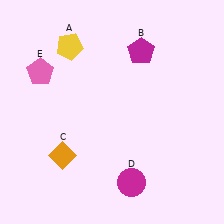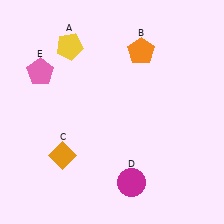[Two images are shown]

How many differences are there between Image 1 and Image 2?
There is 1 difference between the two images.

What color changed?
The pentagon (B) changed from magenta in Image 1 to orange in Image 2.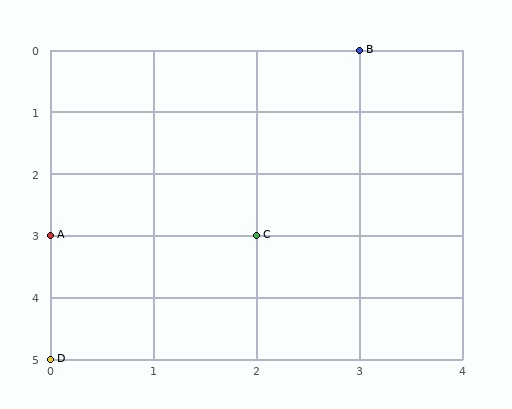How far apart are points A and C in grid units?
Points A and C are 2 columns apart.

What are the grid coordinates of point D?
Point D is at grid coordinates (0, 5).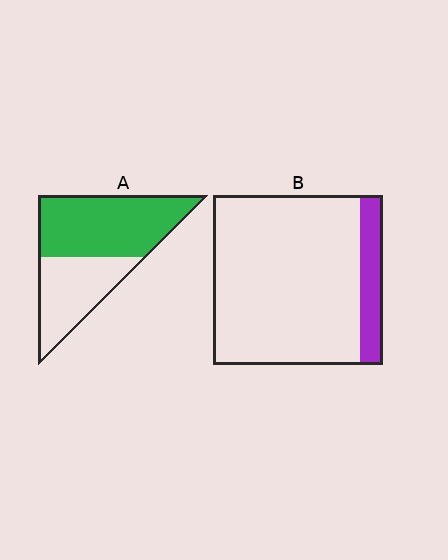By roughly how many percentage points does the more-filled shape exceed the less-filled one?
By roughly 45 percentage points (A over B).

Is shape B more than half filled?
No.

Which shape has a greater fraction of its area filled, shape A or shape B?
Shape A.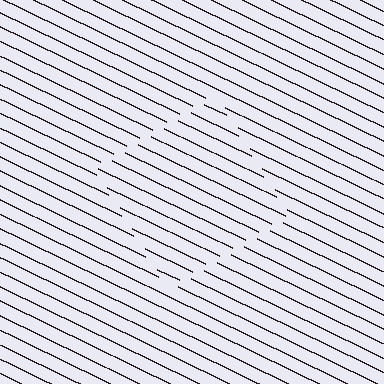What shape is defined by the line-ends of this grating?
An illusory square. The interior of the shape contains the same grating, shifted by half a period — the contour is defined by the phase discontinuity where line-ends from the inner and outer gratings abut.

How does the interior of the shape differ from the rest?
The interior of the shape contains the same grating, shifted by half a period — the contour is defined by the phase discontinuity where line-ends from the inner and outer gratings abut.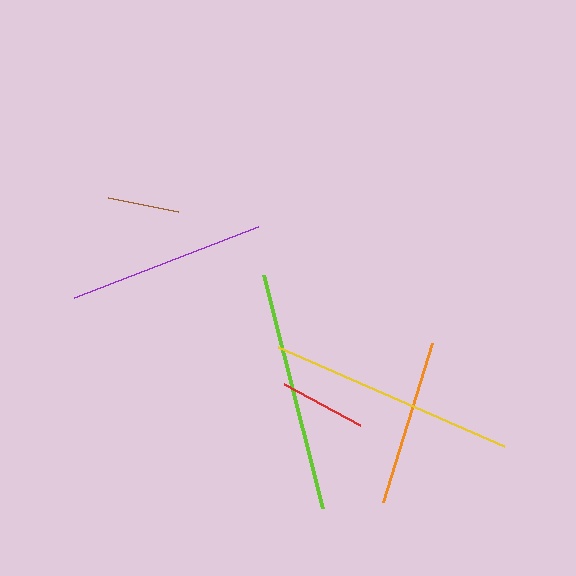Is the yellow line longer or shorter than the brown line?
The yellow line is longer than the brown line.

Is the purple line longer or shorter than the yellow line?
The yellow line is longer than the purple line.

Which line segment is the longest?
The yellow line is the longest at approximately 247 pixels.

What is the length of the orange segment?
The orange segment is approximately 166 pixels long.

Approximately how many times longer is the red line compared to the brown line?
The red line is approximately 1.2 times the length of the brown line.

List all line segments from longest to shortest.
From longest to shortest: yellow, lime, purple, orange, red, brown.